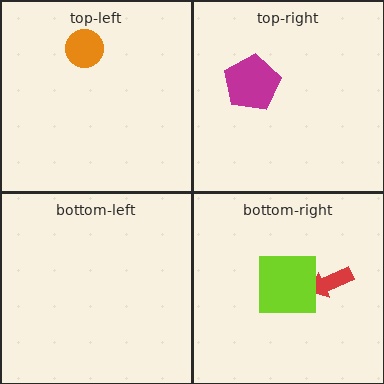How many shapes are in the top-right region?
1.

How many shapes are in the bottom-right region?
2.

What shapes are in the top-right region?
The magenta pentagon.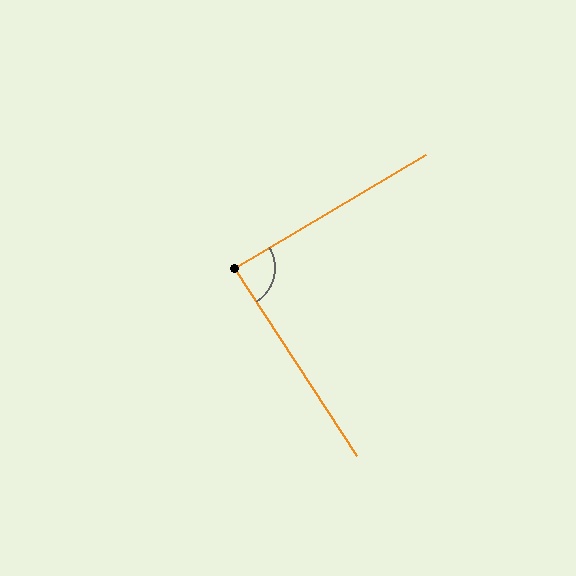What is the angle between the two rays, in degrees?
Approximately 88 degrees.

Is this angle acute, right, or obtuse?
It is approximately a right angle.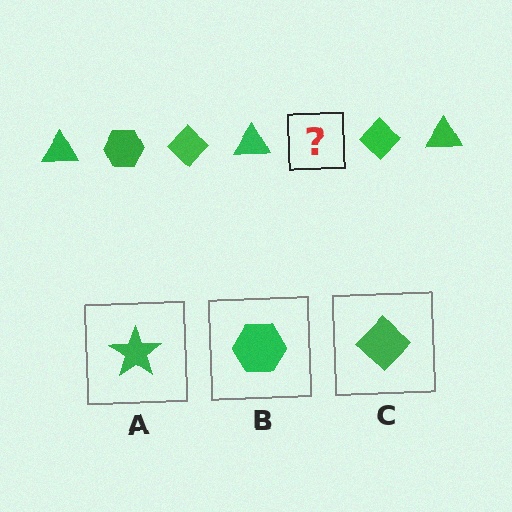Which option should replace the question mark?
Option B.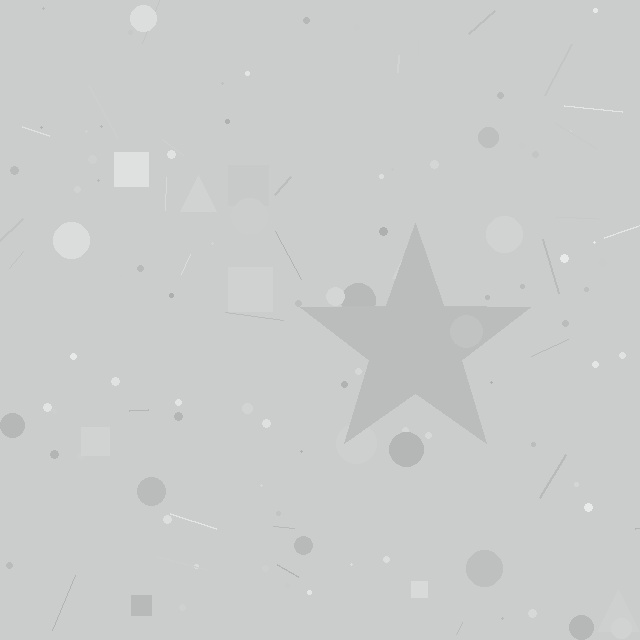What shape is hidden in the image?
A star is hidden in the image.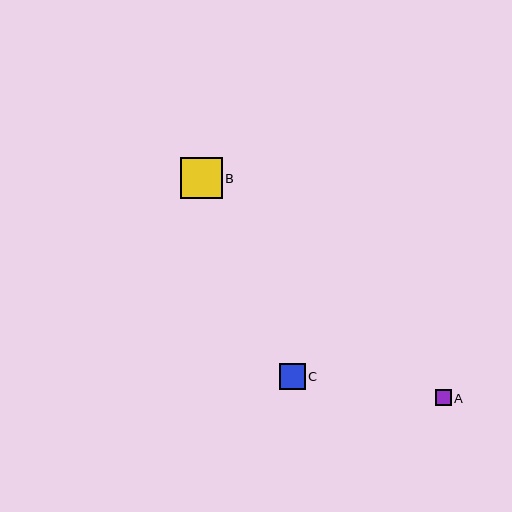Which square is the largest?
Square B is the largest with a size of approximately 42 pixels.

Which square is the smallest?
Square A is the smallest with a size of approximately 15 pixels.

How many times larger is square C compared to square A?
Square C is approximately 1.7 times the size of square A.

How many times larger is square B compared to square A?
Square B is approximately 2.7 times the size of square A.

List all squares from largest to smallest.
From largest to smallest: B, C, A.